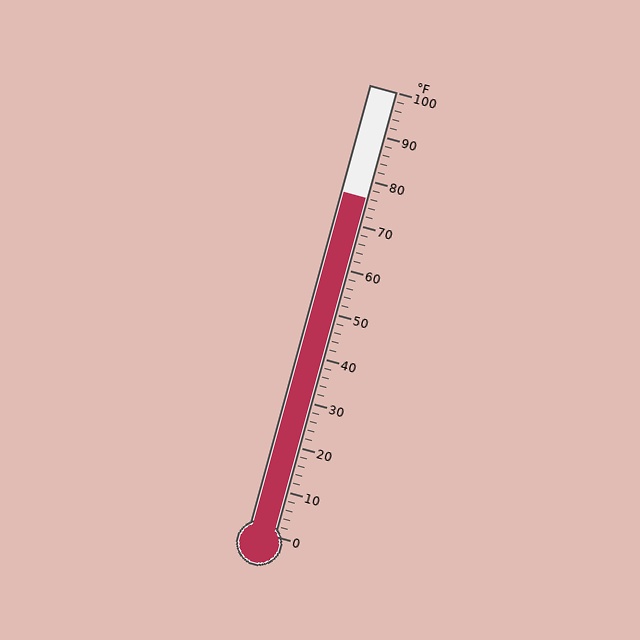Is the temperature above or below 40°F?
The temperature is above 40°F.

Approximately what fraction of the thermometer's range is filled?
The thermometer is filled to approximately 75% of its range.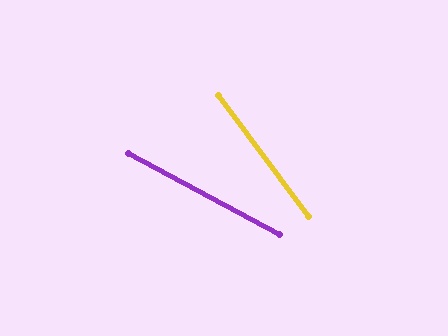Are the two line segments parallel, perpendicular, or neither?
Neither parallel nor perpendicular — they differ by about 25°.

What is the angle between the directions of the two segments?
Approximately 25 degrees.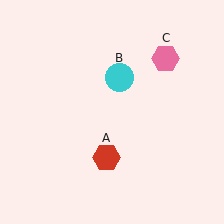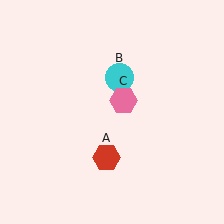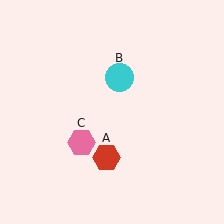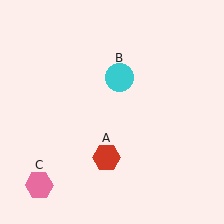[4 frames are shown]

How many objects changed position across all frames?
1 object changed position: pink hexagon (object C).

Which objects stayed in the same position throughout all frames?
Red hexagon (object A) and cyan circle (object B) remained stationary.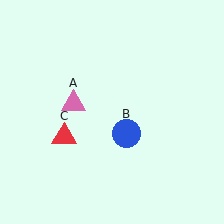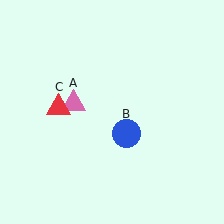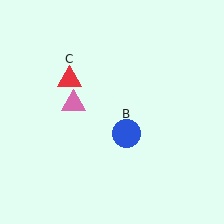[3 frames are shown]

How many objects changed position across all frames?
1 object changed position: red triangle (object C).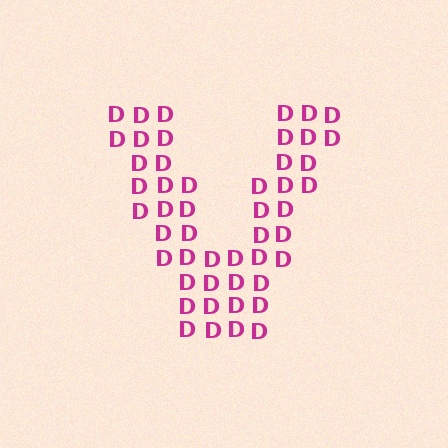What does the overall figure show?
The overall figure shows the letter V.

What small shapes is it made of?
It is made of small letter D's.